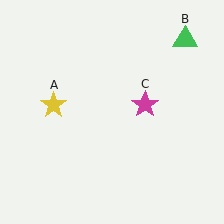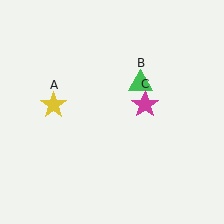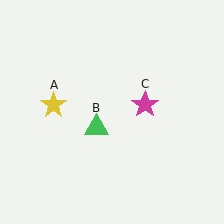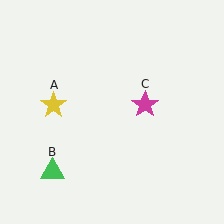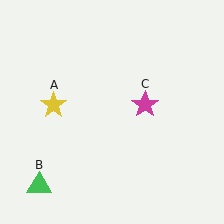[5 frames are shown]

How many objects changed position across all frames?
1 object changed position: green triangle (object B).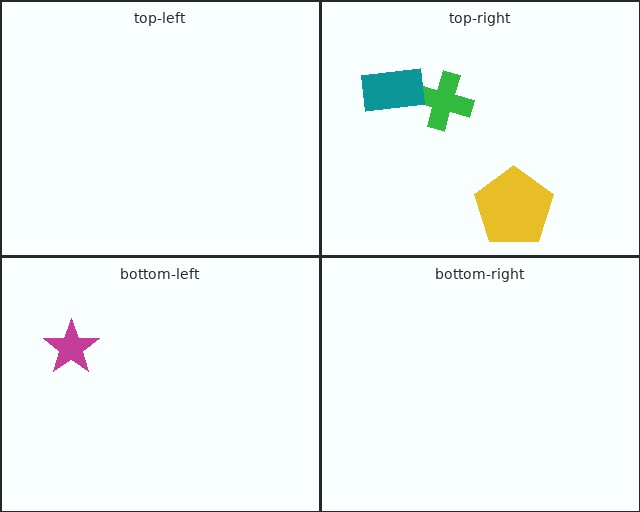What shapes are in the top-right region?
The green cross, the teal rectangle, the yellow pentagon.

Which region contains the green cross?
The top-right region.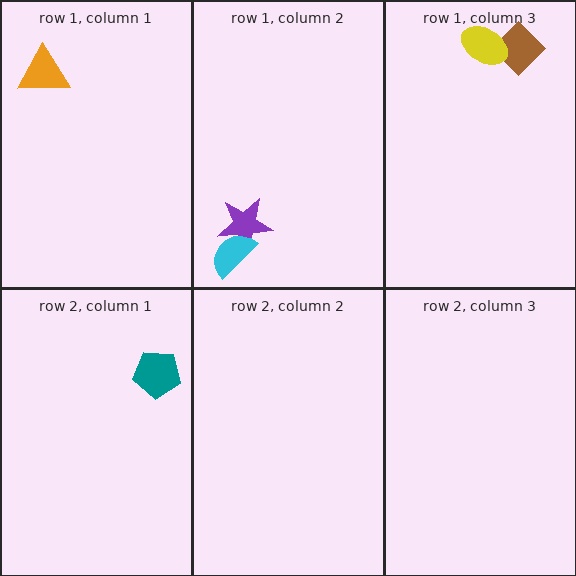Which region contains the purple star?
The row 1, column 2 region.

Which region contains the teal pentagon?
The row 2, column 1 region.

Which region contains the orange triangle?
The row 1, column 1 region.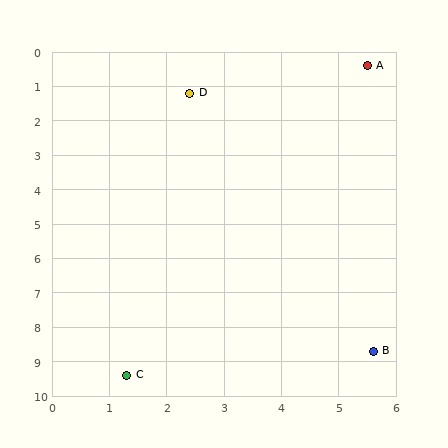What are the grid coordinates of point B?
Point B is at approximately (5.6, 8.7).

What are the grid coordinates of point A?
Point A is at approximately (5.5, 0.4).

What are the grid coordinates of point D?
Point D is at approximately (2.4, 1.2).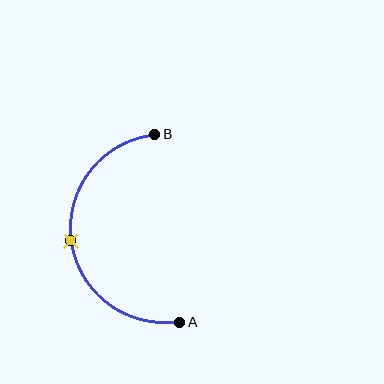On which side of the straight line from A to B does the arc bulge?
The arc bulges to the left of the straight line connecting A and B.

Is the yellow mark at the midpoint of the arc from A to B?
Yes. The yellow mark lies on the arc at equal arc-length from both A and B — it is the arc midpoint.